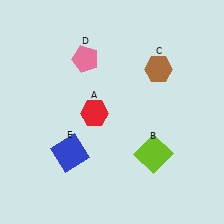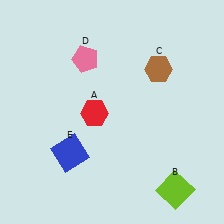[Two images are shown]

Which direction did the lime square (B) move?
The lime square (B) moved down.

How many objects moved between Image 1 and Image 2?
1 object moved between the two images.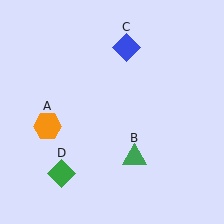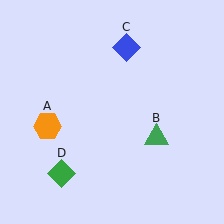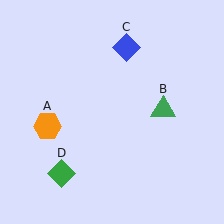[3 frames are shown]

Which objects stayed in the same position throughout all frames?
Orange hexagon (object A) and blue diamond (object C) and green diamond (object D) remained stationary.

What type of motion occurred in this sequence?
The green triangle (object B) rotated counterclockwise around the center of the scene.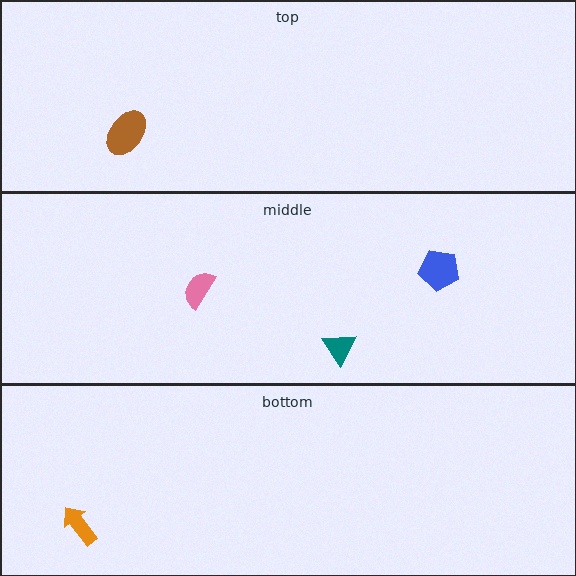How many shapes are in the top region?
1.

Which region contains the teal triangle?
The middle region.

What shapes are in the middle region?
The pink semicircle, the teal triangle, the blue pentagon.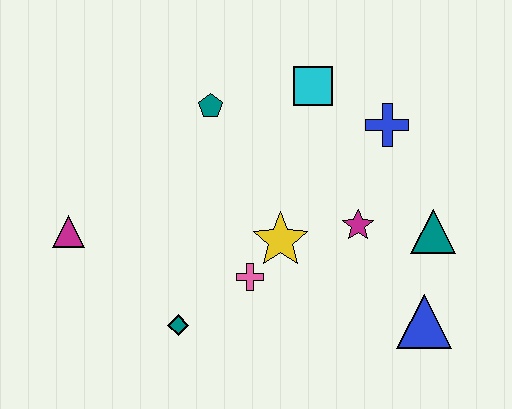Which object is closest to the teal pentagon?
The cyan square is closest to the teal pentagon.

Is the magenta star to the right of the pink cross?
Yes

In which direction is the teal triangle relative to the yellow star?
The teal triangle is to the right of the yellow star.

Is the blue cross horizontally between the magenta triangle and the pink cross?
No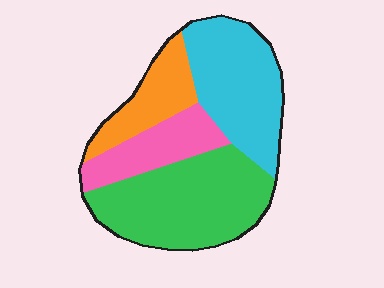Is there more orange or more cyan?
Cyan.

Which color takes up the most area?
Green, at roughly 40%.